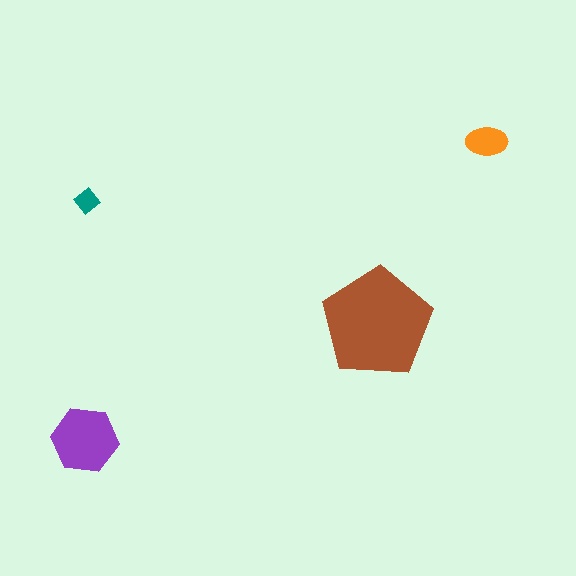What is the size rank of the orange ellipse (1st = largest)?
3rd.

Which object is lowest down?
The purple hexagon is bottommost.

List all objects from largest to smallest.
The brown pentagon, the purple hexagon, the orange ellipse, the teal diamond.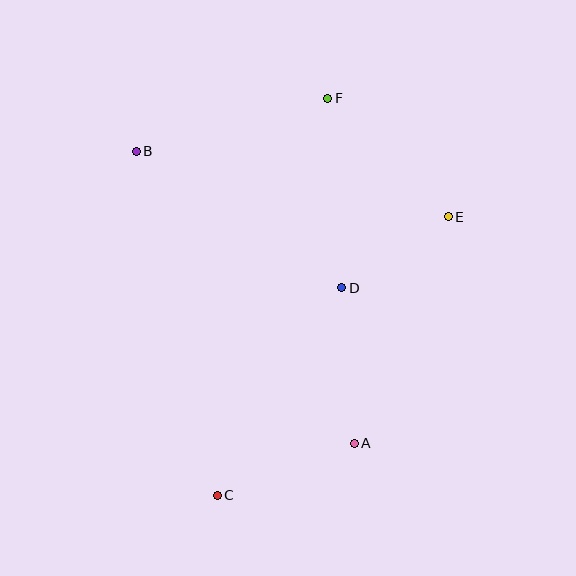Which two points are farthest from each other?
Points C and F are farthest from each other.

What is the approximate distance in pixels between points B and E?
The distance between B and E is approximately 319 pixels.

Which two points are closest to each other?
Points D and E are closest to each other.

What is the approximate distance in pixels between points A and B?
The distance between A and B is approximately 364 pixels.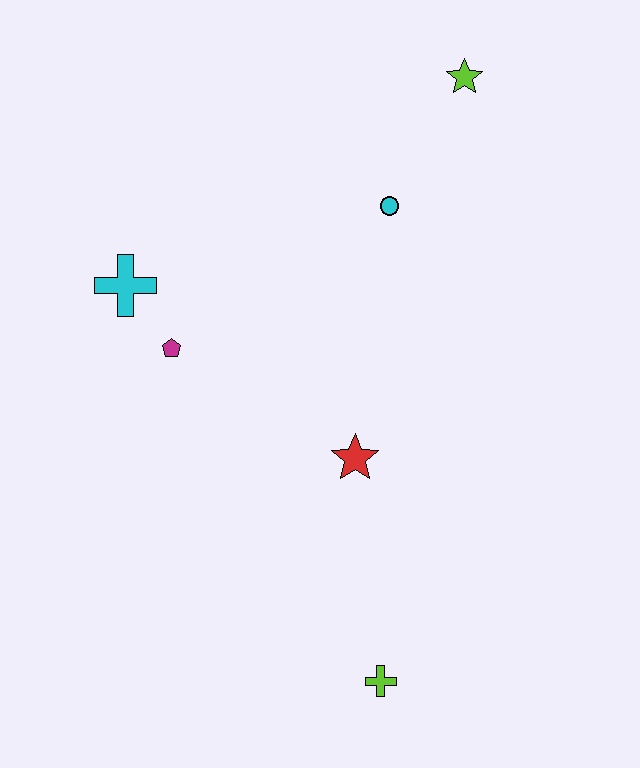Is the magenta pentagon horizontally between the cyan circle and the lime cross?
No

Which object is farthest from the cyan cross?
The lime cross is farthest from the cyan cross.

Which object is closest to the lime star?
The cyan circle is closest to the lime star.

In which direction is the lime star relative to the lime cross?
The lime star is above the lime cross.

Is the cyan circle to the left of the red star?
No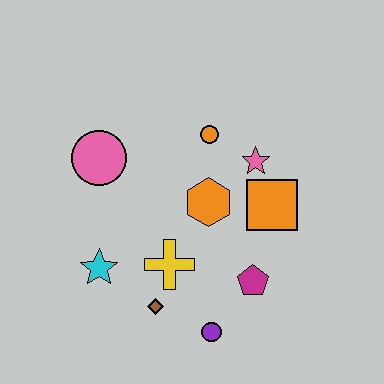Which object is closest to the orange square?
The pink star is closest to the orange square.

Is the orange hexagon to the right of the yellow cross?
Yes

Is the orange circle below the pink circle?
No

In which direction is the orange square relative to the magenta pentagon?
The orange square is above the magenta pentagon.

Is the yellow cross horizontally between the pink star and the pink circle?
Yes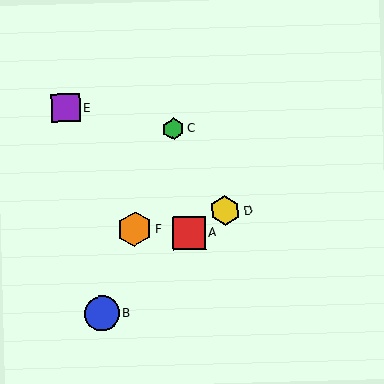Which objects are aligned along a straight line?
Objects B, C, F are aligned along a straight line.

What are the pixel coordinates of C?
Object C is at (173, 129).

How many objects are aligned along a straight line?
3 objects (B, C, F) are aligned along a straight line.